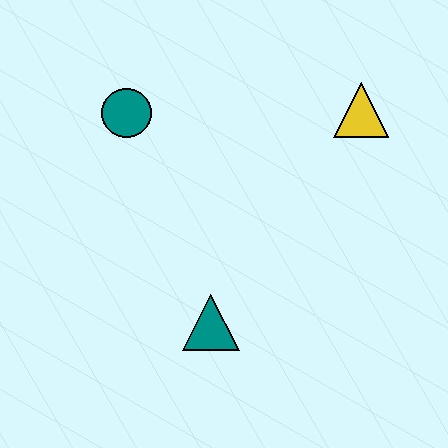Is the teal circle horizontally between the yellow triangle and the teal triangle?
No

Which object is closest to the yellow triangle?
The teal circle is closest to the yellow triangle.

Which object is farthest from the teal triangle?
The yellow triangle is farthest from the teal triangle.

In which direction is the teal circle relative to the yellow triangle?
The teal circle is to the left of the yellow triangle.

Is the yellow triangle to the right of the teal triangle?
Yes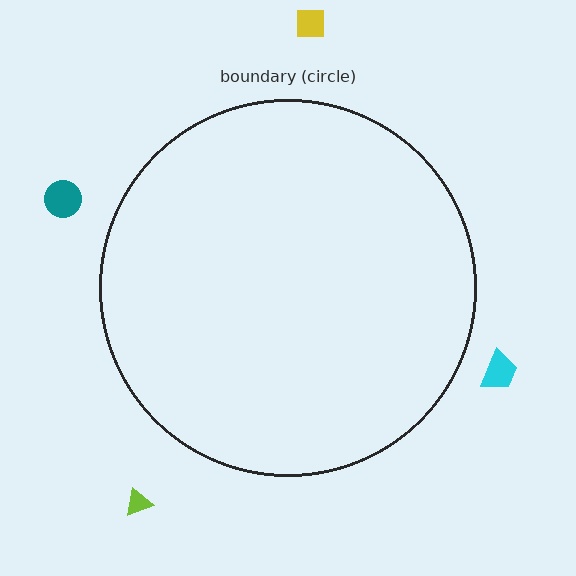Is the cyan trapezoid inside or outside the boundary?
Outside.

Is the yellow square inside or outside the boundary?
Outside.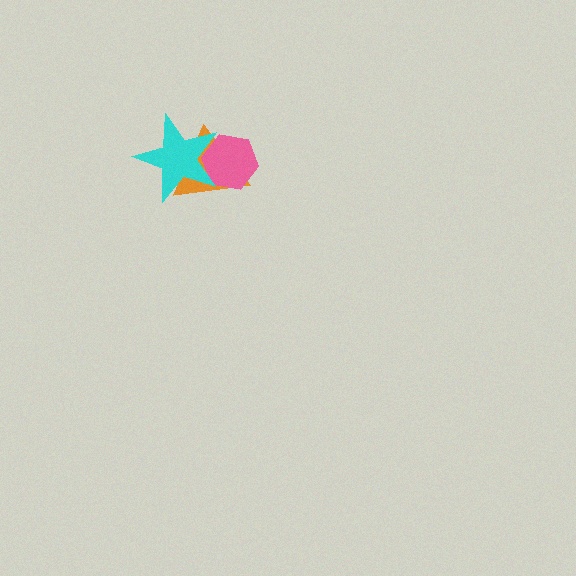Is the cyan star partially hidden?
No, no other shape covers it.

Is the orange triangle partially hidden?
Yes, it is partially covered by another shape.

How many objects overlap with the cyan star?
2 objects overlap with the cyan star.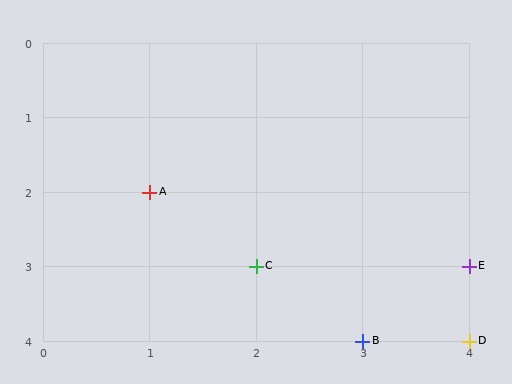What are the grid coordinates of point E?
Point E is at grid coordinates (4, 3).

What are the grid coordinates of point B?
Point B is at grid coordinates (3, 4).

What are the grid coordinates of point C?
Point C is at grid coordinates (2, 3).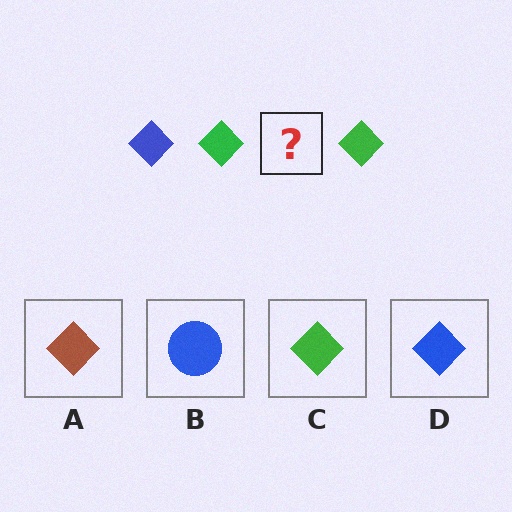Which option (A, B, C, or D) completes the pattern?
D.